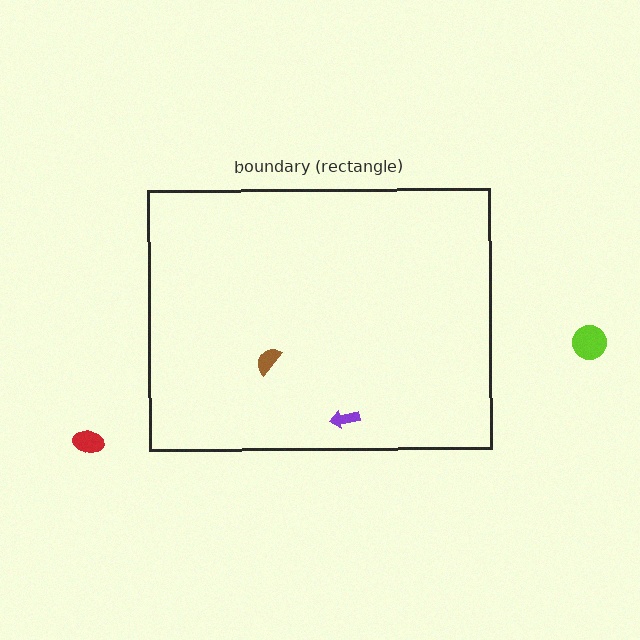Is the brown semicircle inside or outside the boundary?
Inside.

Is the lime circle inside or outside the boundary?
Outside.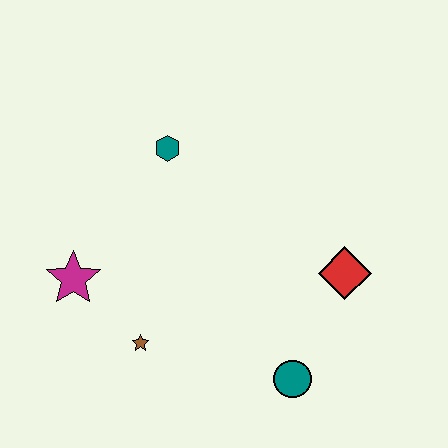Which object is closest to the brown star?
The magenta star is closest to the brown star.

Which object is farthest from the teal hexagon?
The teal circle is farthest from the teal hexagon.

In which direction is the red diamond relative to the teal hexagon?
The red diamond is to the right of the teal hexagon.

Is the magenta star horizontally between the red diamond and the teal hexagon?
No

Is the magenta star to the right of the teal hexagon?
No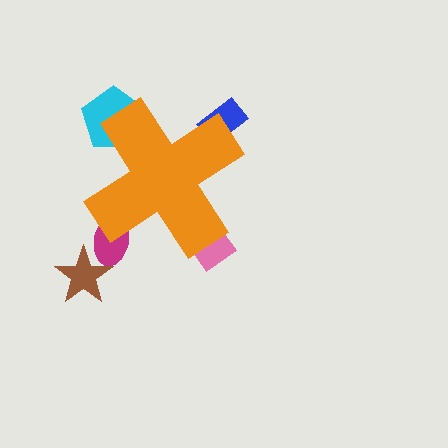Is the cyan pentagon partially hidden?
Yes, the cyan pentagon is partially hidden behind the orange cross.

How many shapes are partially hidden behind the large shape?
4 shapes are partially hidden.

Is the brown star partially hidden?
No, the brown star is fully visible.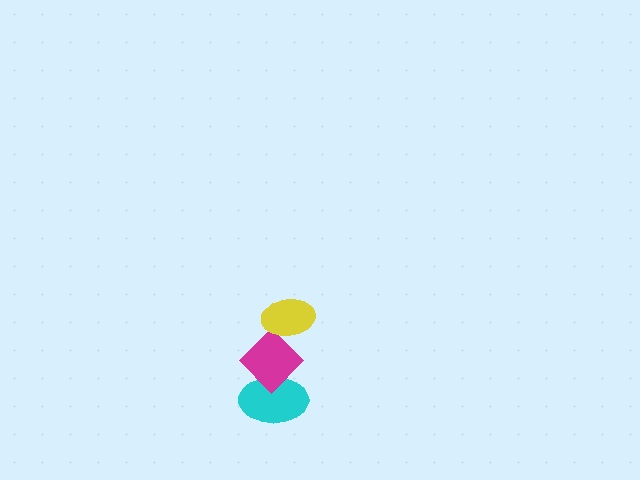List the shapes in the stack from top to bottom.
From top to bottom: the yellow ellipse, the magenta diamond, the cyan ellipse.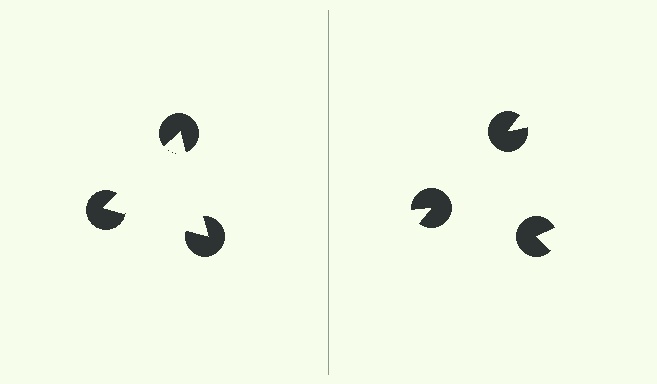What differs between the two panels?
The pac-man discs are positioned identically on both sides; only the wedge orientations differ. On the left they align to a triangle; on the right they are misaligned.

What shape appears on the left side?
An illusory triangle.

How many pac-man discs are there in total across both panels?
6 — 3 on each side.